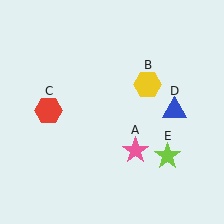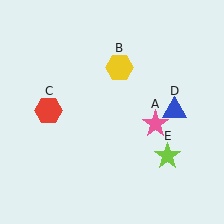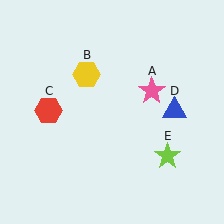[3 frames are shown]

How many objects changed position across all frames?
2 objects changed position: pink star (object A), yellow hexagon (object B).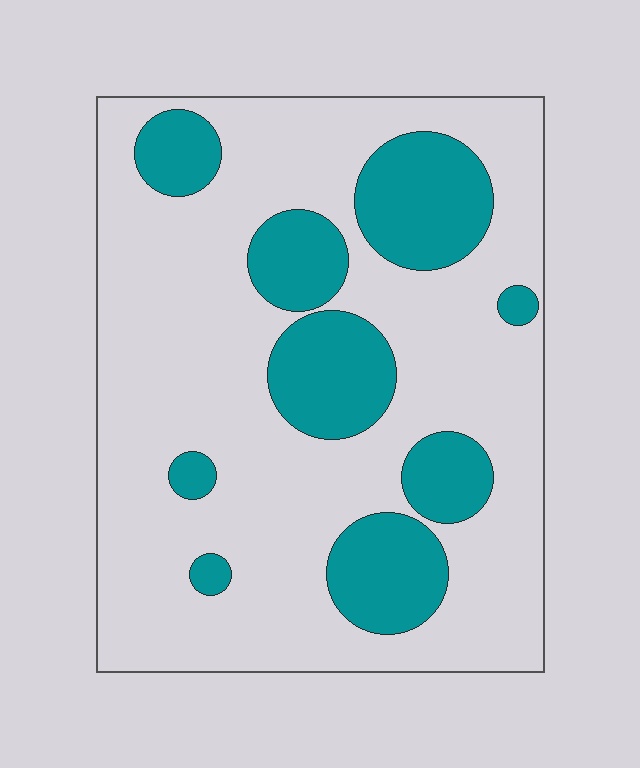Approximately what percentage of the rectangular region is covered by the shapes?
Approximately 25%.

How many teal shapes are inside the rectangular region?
9.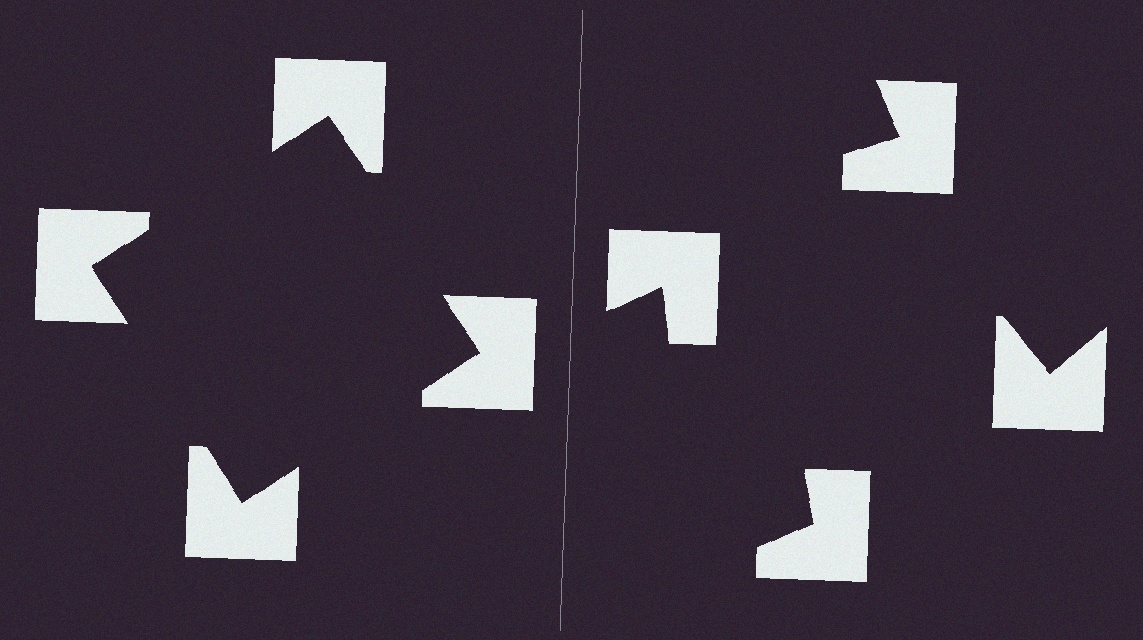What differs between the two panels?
The notched squares are positioned identically on both sides; only the wedge orientations differ. On the left they align to a square; on the right they are misaligned.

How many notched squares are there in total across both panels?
8 — 4 on each side.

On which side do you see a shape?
An illusory square appears on the left side. On the right side the wedge cuts are rotated, so no coherent shape forms.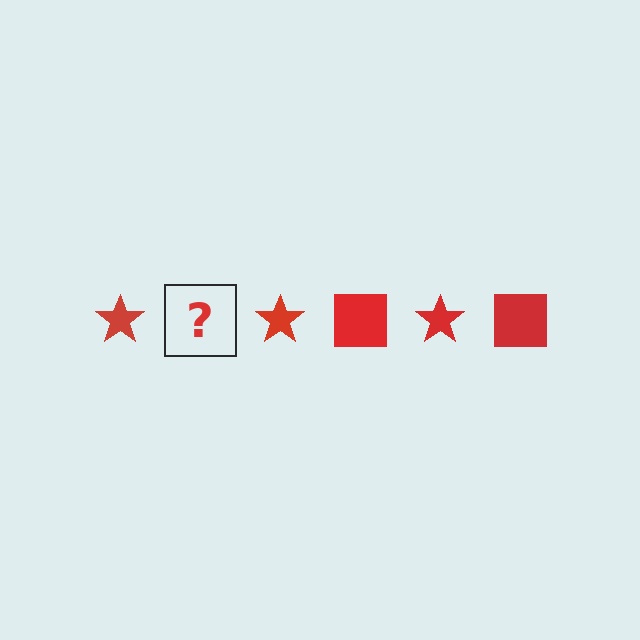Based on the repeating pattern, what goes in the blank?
The blank should be a red square.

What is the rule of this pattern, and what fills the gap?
The rule is that the pattern cycles through star, square shapes in red. The gap should be filled with a red square.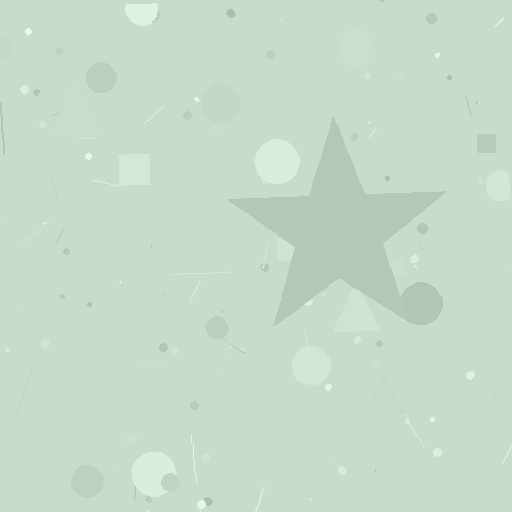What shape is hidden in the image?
A star is hidden in the image.